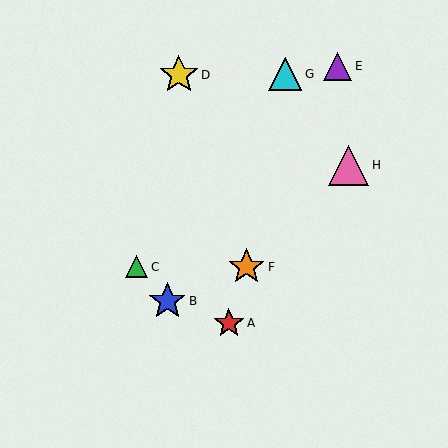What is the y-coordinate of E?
Object E is at y≈66.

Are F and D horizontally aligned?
No, F is at y≈267 and D is at y≈75.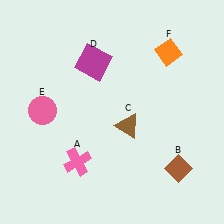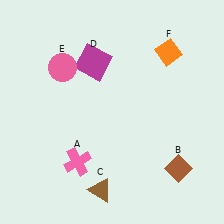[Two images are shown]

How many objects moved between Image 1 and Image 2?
2 objects moved between the two images.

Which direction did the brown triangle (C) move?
The brown triangle (C) moved down.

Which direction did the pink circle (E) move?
The pink circle (E) moved up.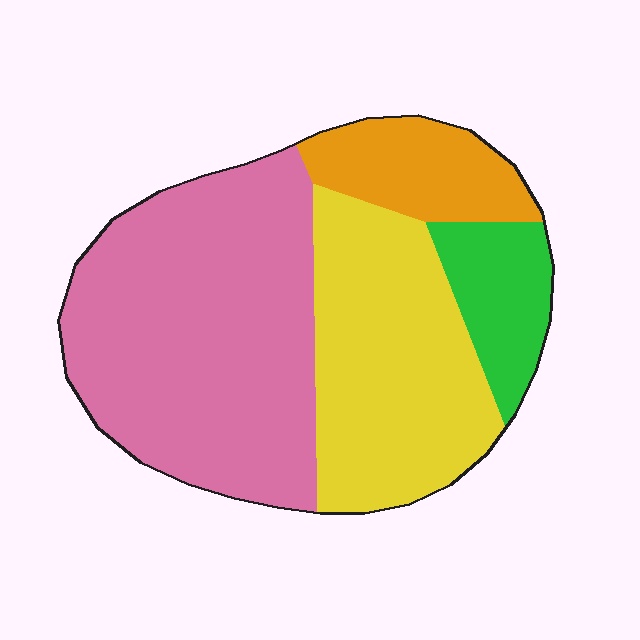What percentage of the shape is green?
Green covers 10% of the shape.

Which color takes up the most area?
Pink, at roughly 45%.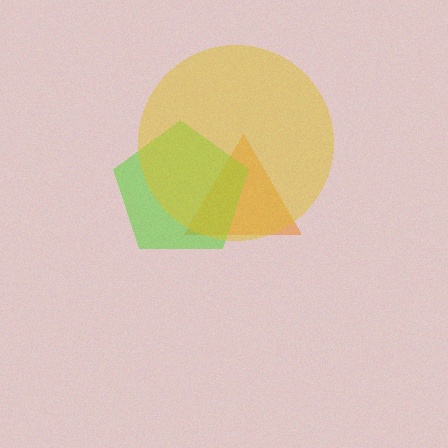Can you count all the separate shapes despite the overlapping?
Yes, there are 3 separate shapes.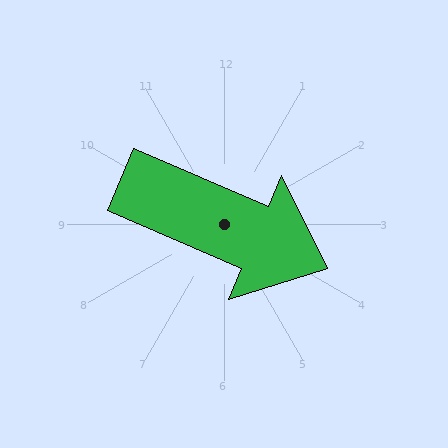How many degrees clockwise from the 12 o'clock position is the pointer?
Approximately 113 degrees.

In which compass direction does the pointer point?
Southeast.